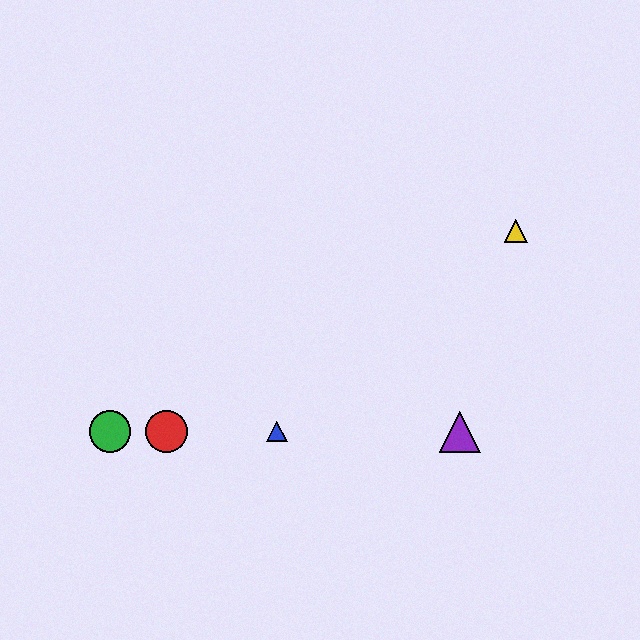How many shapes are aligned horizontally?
4 shapes (the red circle, the blue triangle, the green circle, the purple triangle) are aligned horizontally.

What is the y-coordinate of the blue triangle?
The blue triangle is at y≈432.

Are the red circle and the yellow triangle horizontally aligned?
No, the red circle is at y≈432 and the yellow triangle is at y≈231.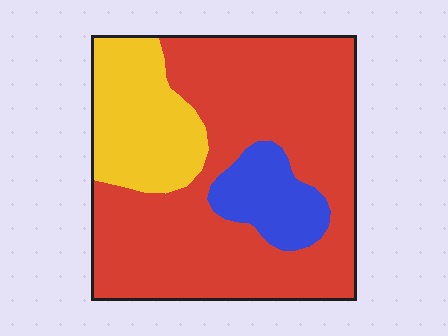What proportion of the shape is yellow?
Yellow takes up between a sixth and a third of the shape.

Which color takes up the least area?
Blue, at roughly 10%.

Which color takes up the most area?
Red, at roughly 70%.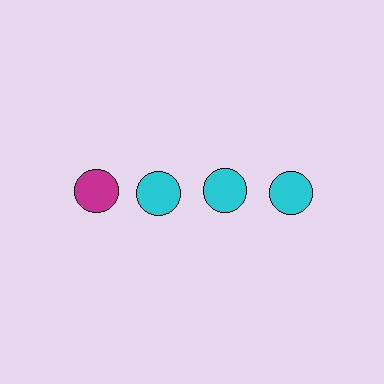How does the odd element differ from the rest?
It has a different color: magenta instead of cyan.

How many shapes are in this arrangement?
There are 4 shapes arranged in a grid pattern.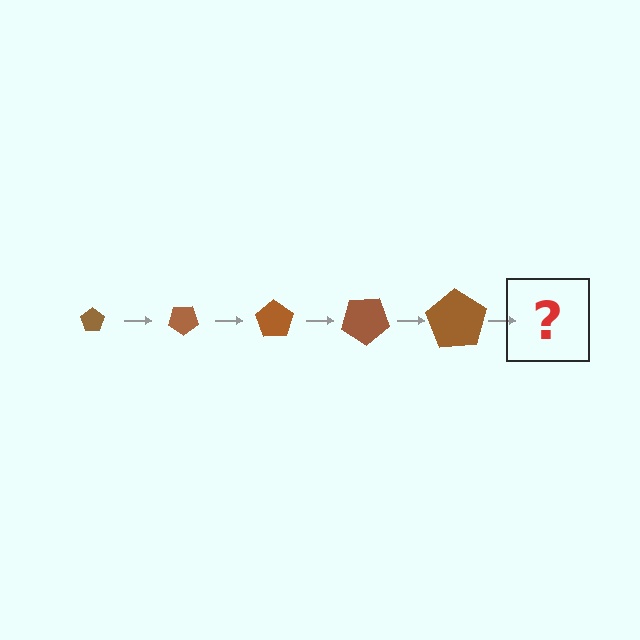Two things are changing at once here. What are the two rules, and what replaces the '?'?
The two rules are that the pentagon grows larger each step and it rotates 35 degrees each step. The '?' should be a pentagon, larger than the previous one and rotated 175 degrees from the start.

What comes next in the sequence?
The next element should be a pentagon, larger than the previous one and rotated 175 degrees from the start.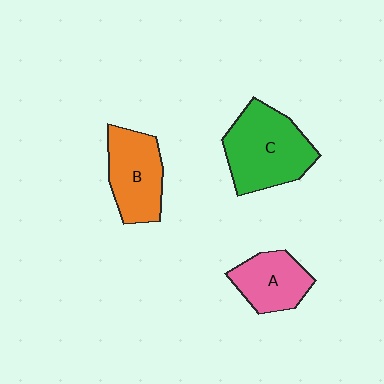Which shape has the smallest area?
Shape A (pink).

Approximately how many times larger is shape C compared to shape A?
Approximately 1.6 times.